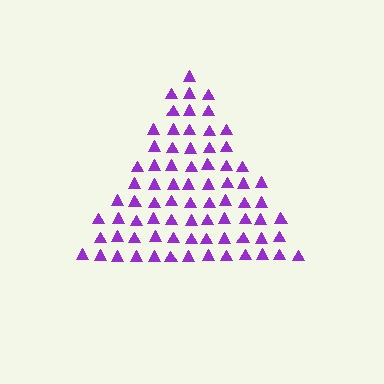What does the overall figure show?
The overall figure shows a triangle.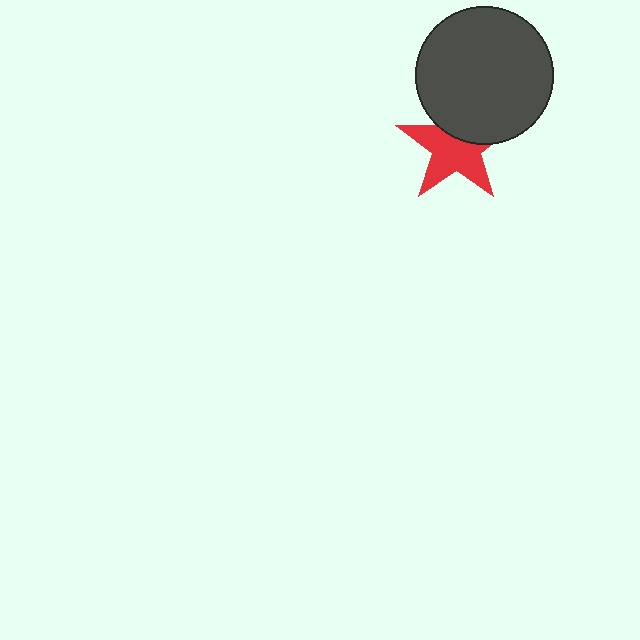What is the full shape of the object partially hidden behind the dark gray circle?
The partially hidden object is a red star.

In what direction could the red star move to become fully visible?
The red star could move down. That would shift it out from behind the dark gray circle entirely.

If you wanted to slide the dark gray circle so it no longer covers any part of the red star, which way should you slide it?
Slide it up — that is the most direct way to separate the two shapes.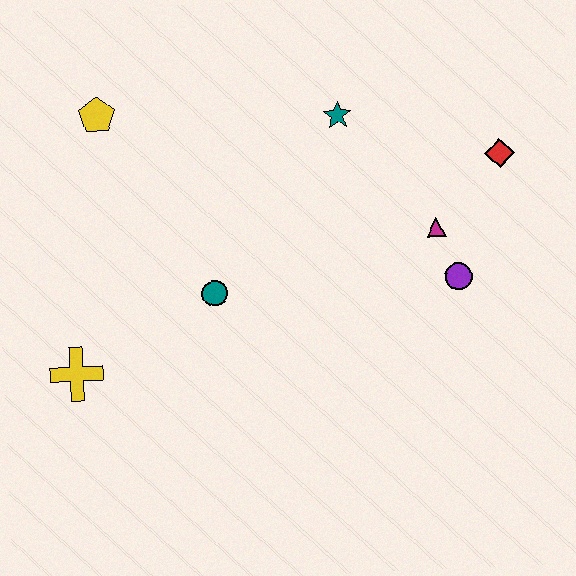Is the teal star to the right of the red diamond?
No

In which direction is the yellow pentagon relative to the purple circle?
The yellow pentagon is to the left of the purple circle.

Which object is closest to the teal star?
The magenta triangle is closest to the teal star.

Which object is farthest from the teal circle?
The red diamond is farthest from the teal circle.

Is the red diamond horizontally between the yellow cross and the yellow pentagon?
No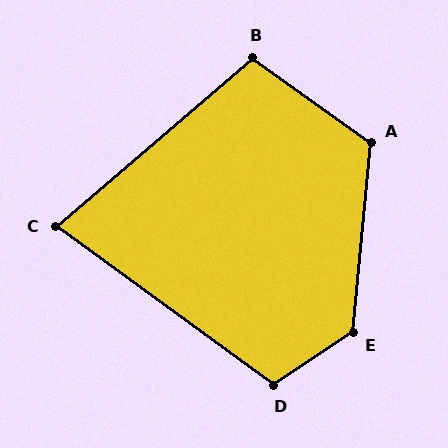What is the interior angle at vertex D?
Approximately 110 degrees (obtuse).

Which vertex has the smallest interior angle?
C, at approximately 77 degrees.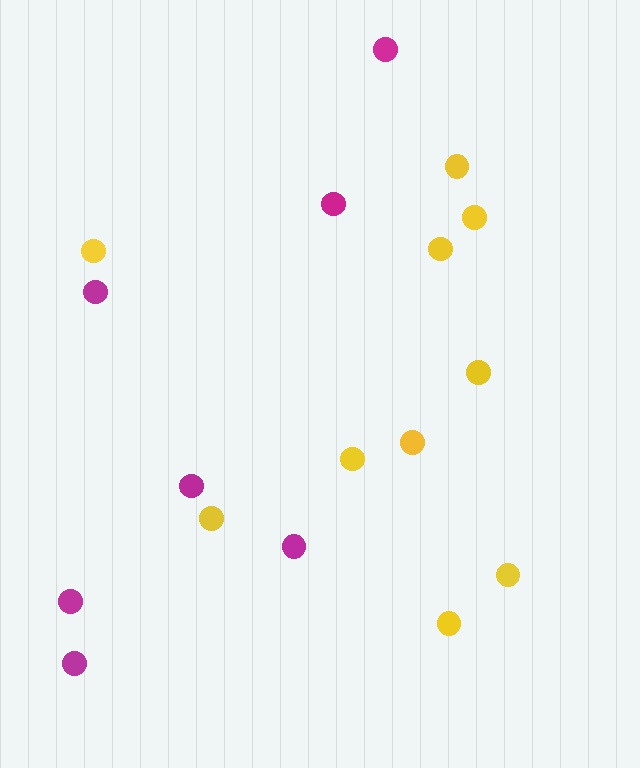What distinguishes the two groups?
There are 2 groups: one group of magenta circles (7) and one group of yellow circles (10).